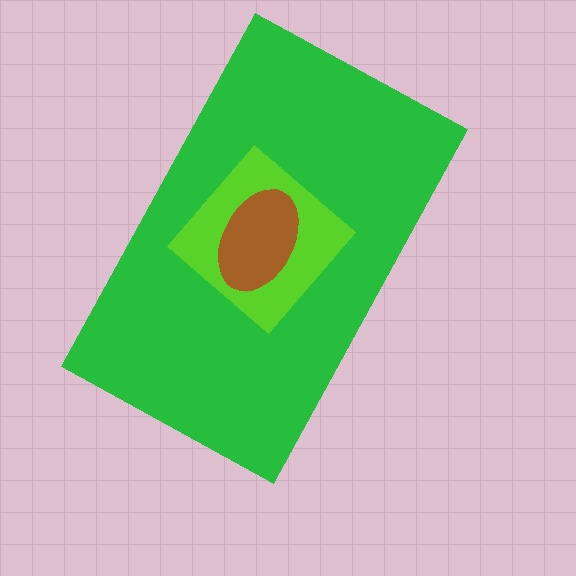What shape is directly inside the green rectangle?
The lime diamond.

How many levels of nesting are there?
3.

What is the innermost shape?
The brown ellipse.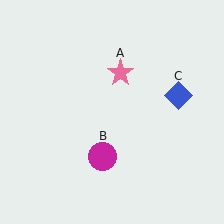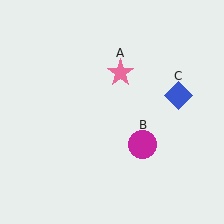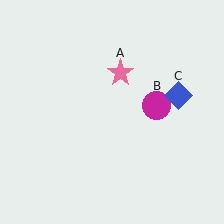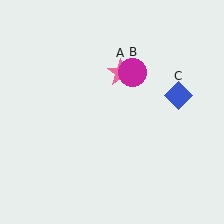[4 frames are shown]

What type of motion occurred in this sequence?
The magenta circle (object B) rotated counterclockwise around the center of the scene.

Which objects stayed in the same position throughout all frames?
Pink star (object A) and blue diamond (object C) remained stationary.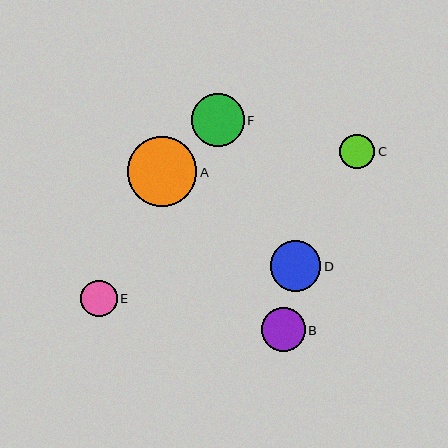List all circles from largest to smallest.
From largest to smallest: A, F, D, B, E, C.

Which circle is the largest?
Circle A is the largest with a size of approximately 69 pixels.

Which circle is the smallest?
Circle C is the smallest with a size of approximately 35 pixels.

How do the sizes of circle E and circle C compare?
Circle E and circle C are approximately the same size.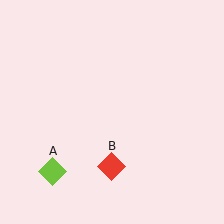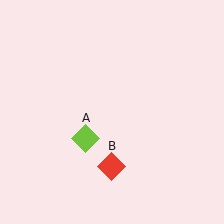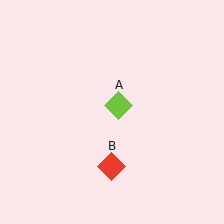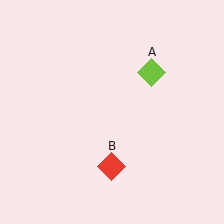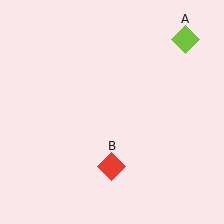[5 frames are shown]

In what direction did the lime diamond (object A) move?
The lime diamond (object A) moved up and to the right.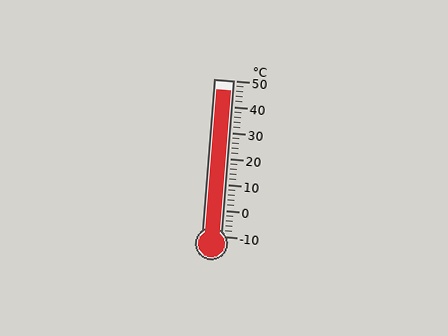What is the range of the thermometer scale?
The thermometer scale ranges from -10°C to 50°C.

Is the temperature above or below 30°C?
The temperature is above 30°C.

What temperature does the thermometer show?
The thermometer shows approximately 46°C.